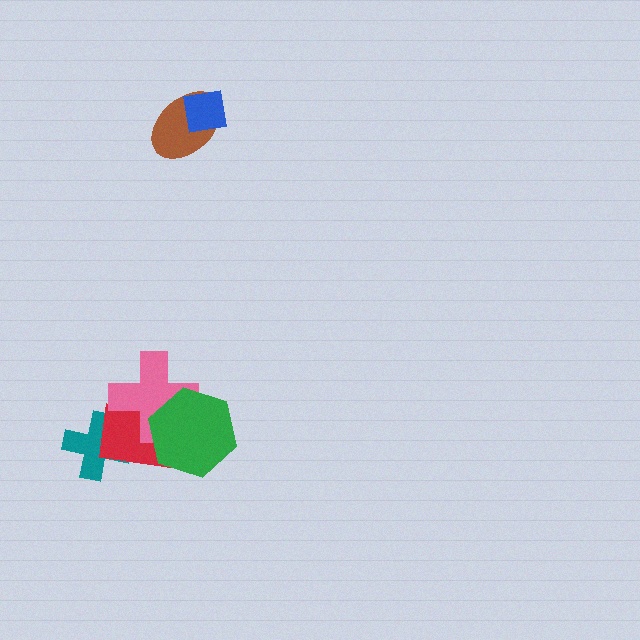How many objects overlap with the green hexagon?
2 objects overlap with the green hexagon.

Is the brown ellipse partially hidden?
Yes, it is partially covered by another shape.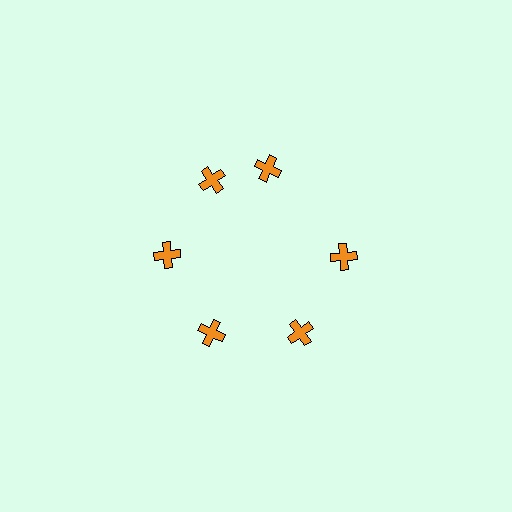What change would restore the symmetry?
The symmetry would be restored by rotating it back into even spacing with its neighbors so that all 6 crosses sit at equal angles and equal distance from the center.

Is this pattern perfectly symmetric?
No. The 6 orange crosses are arranged in a ring, but one element near the 1 o'clock position is rotated out of alignment along the ring, breaking the 6-fold rotational symmetry.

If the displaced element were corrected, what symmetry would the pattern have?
It would have 6-fold rotational symmetry — the pattern would map onto itself every 60 degrees.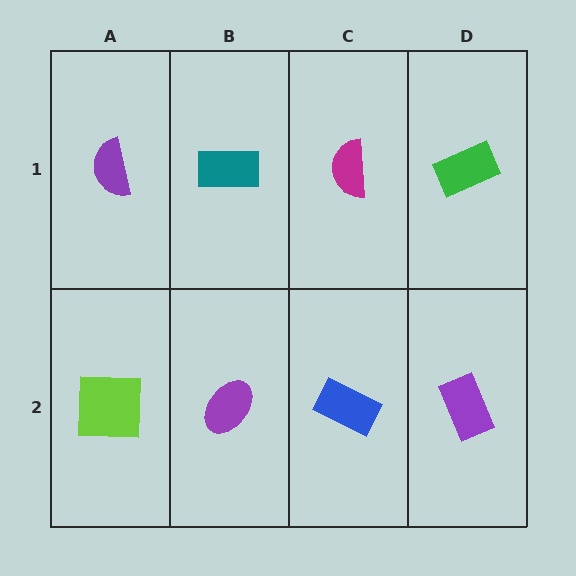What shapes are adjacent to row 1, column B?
A purple ellipse (row 2, column B), a purple semicircle (row 1, column A), a magenta semicircle (row 1, column C).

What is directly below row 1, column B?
A purple ellipse.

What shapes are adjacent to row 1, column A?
A lime square (row 2, column A), a teal rectangle (row 1, column B).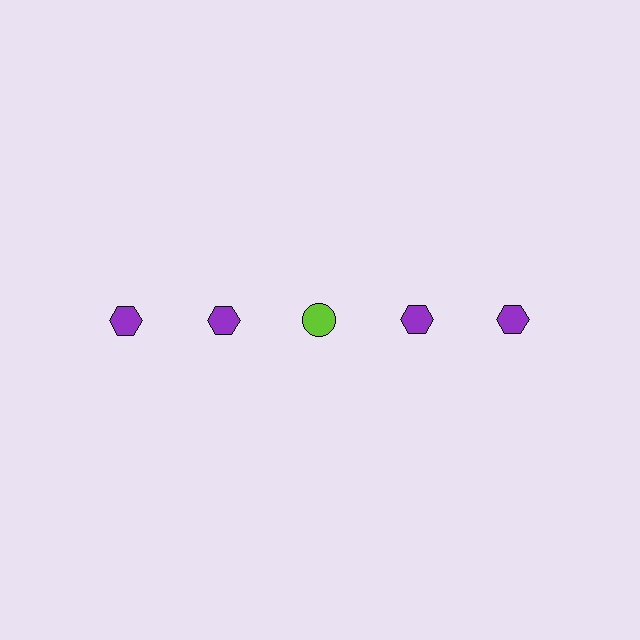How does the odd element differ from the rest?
It differs in both color (lime instead of purple) and shape (circle instead of hexagon).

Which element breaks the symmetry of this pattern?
The lime circle in the top row, center column breaks the symmetry. All other shapes are purple hexagons.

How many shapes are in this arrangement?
There are 5 shapes arranged in a grid pattern.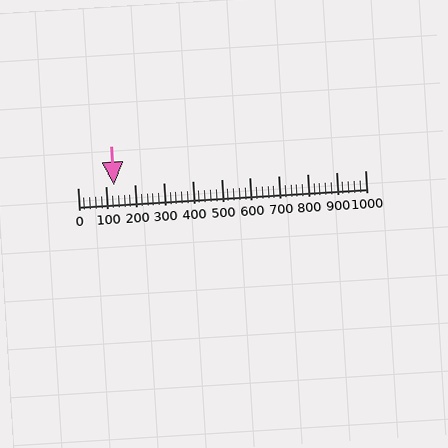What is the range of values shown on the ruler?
The ruler shows values from 0 to 1000.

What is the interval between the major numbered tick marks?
The major tick marks are spaced 100 units apart.